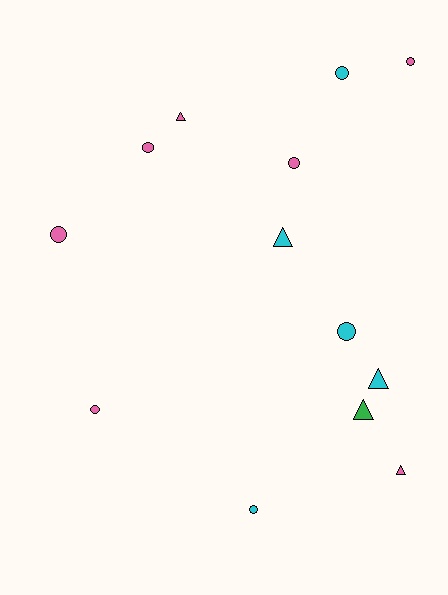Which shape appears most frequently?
Circle, with 8 objects.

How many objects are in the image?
There are 13 objects.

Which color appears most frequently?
Pink, with 7 objects.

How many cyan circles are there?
There are 3 cyan circles.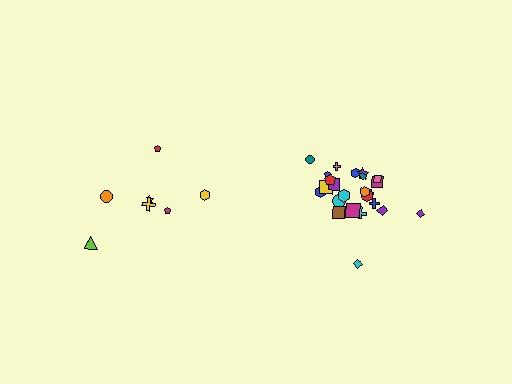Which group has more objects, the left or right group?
The right group.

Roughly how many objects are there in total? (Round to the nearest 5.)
Roughly 30 objects in total.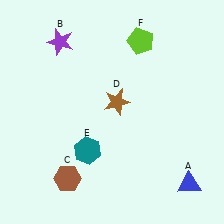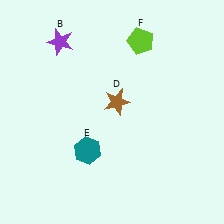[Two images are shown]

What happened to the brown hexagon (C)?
The brown hexagon (C) was removed in Image 2. It was in the bottom-left area of Image 1.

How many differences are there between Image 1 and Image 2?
There are 2 differences between the two images.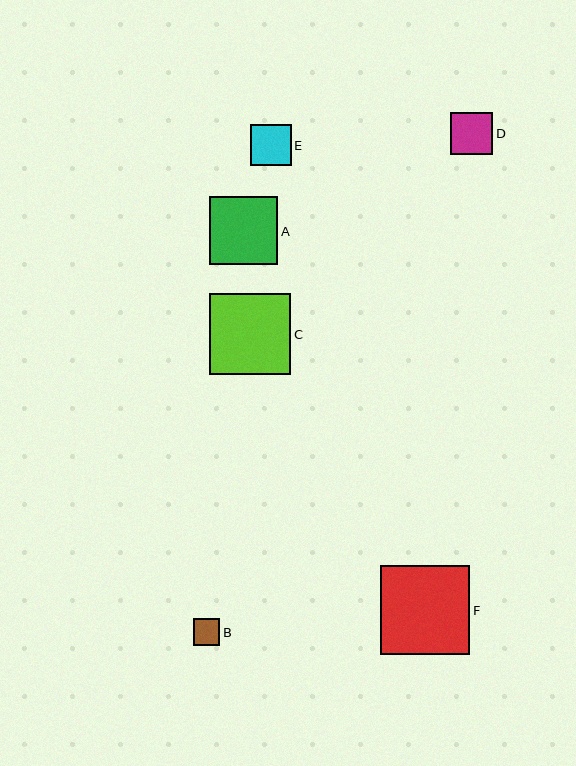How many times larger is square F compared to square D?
Square F is approximately 2.1 times the size of square D.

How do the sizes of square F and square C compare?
Square F and square C are approximately the same size.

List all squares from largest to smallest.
From largest to smallest: F, C, A, D, E, B.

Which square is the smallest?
Square B is the smallest with a size of approximately 26 pixels.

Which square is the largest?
Square F is the largest with a size of approximately 89 pixels.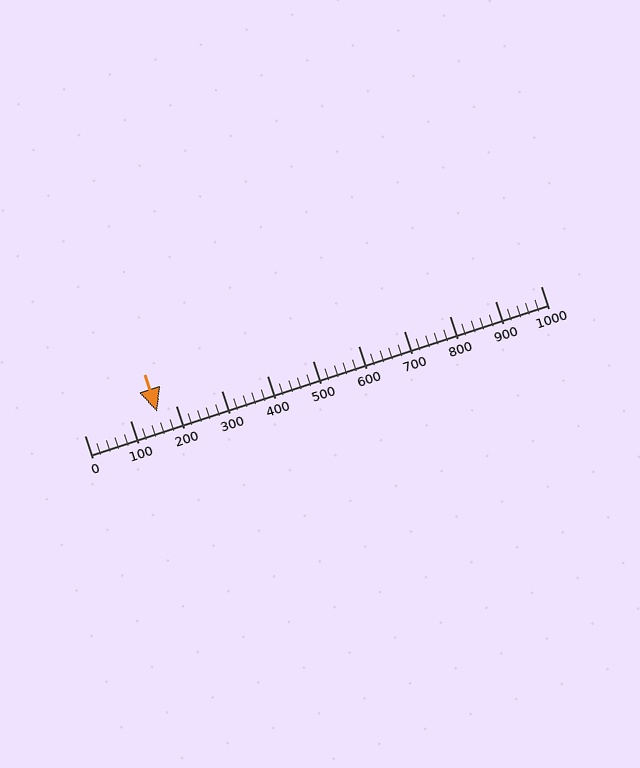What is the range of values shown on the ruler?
The ruler shows values from 0 to 1000.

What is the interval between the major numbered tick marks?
The major tick marks are spaced 100 units apart.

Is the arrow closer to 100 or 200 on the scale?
The arrow is closer to 200.